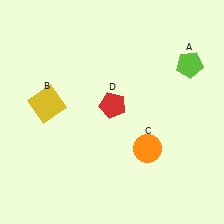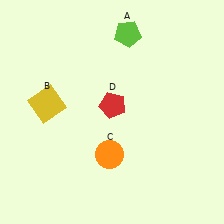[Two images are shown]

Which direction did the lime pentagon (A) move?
The lime pentagon (A) moved left.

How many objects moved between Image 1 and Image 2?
2 objects moved between the two images.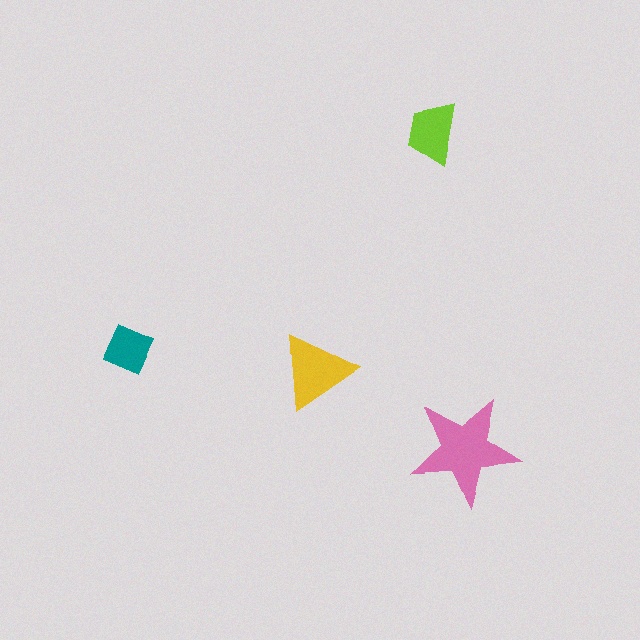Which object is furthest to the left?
The teal square is leftmost.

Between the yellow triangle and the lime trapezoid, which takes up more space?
The yellow triangle.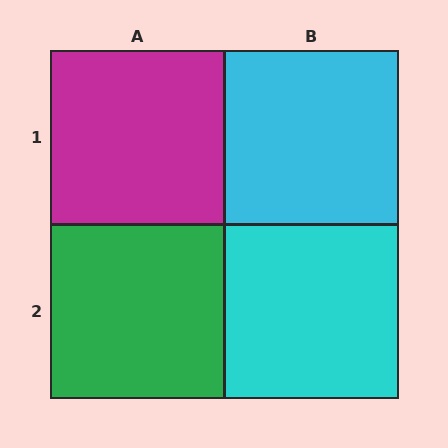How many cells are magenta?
1 cell is magenta.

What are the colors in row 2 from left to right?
Green, cyan.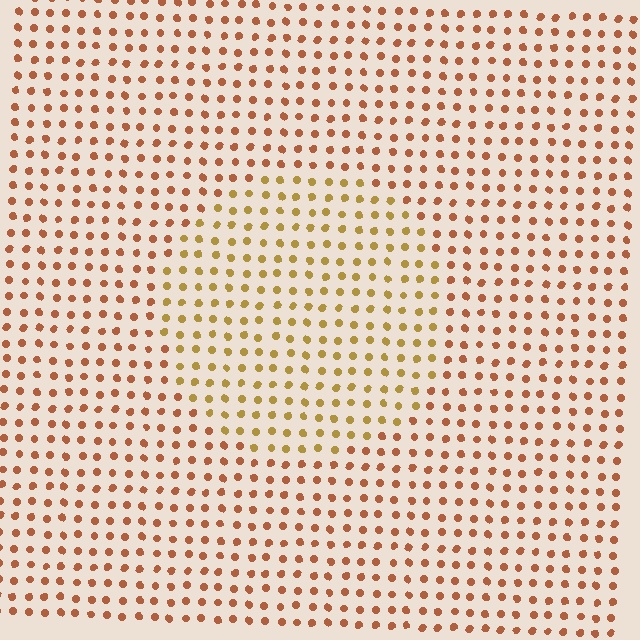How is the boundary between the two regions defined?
The boundary is defined purely by a slight shift in hue (about 28 degrees). Spacing, size, and orientation are identical on both sides.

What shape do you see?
I see a circle.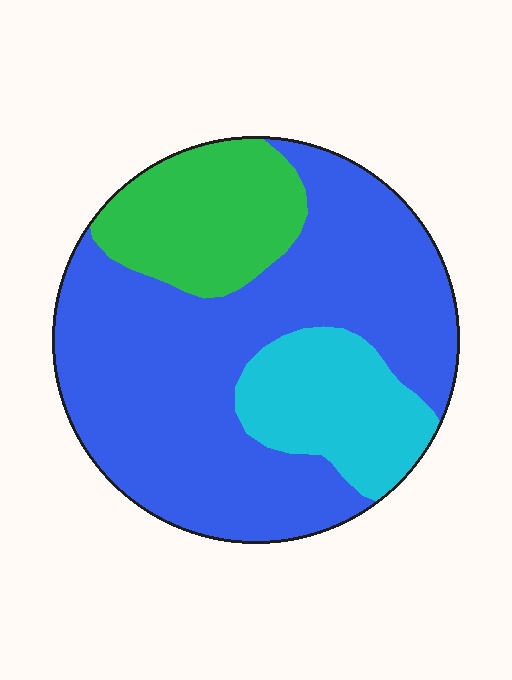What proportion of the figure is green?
Green takes up between a sixth and a third of the figure.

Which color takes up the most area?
Blue, at roughly 65%.